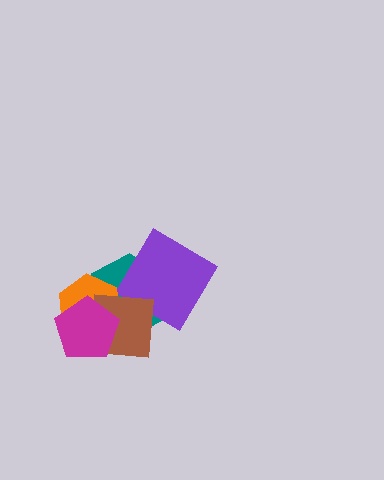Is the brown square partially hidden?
Yes, it is partially covered by another shape.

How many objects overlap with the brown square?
4 objects overlap with the brown square.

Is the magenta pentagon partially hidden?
No, no other shape covers it.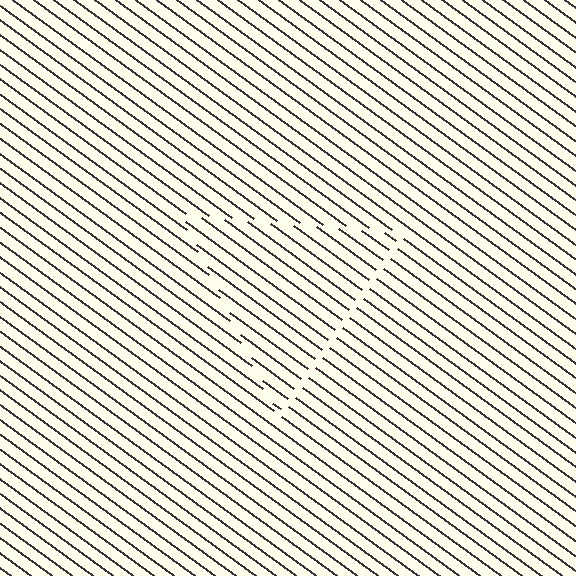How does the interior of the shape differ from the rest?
The interior of the shape contains the same grating, shifted by half a period — the contour is defined by the phase discontinuity where line-ends from the inner and outer gratings abut.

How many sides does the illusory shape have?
3 sides — the line-ends trace a triangle.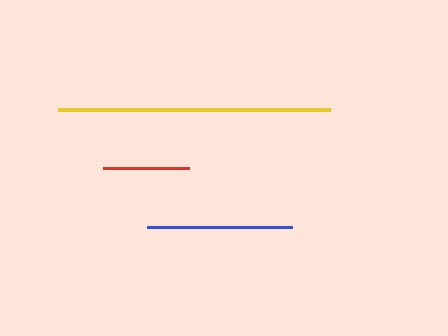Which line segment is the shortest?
The red line is the shortest at approximately 86 pixels.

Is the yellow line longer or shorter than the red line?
The yellow line is longer than the red line.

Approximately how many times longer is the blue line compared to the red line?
The blue line is approximately 1.7 times the length of the red line.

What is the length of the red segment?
The red segment is approximately 86 pixels long.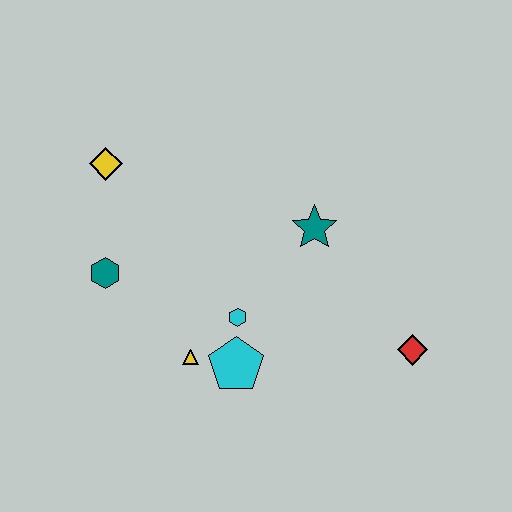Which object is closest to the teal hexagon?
The yellow diamond is closest to the teal hexagon.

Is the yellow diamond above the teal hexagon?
Yes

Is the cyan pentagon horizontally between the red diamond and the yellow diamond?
Yes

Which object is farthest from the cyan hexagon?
The yellow diamond is farthest from the cyan hexagon.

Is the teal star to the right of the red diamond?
No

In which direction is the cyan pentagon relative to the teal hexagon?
The cyan pentagon is to the right of the teal hexagon.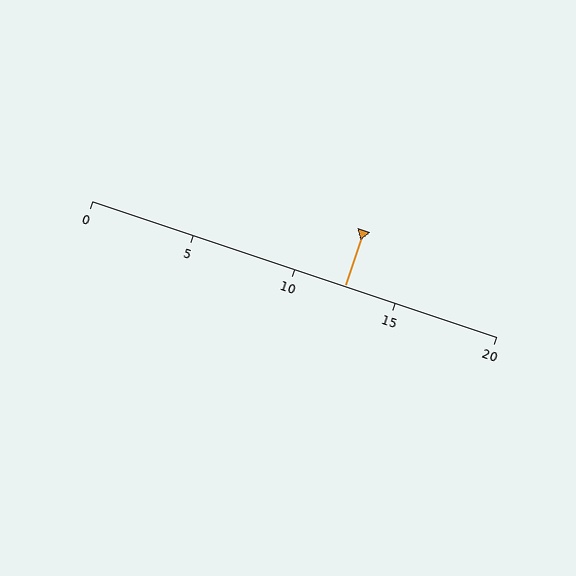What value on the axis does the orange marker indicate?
The marker indicates approximately 12.5.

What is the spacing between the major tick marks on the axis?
The major ticks are spaced 5 apart.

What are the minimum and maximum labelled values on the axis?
The axis runs from 0 to 20.